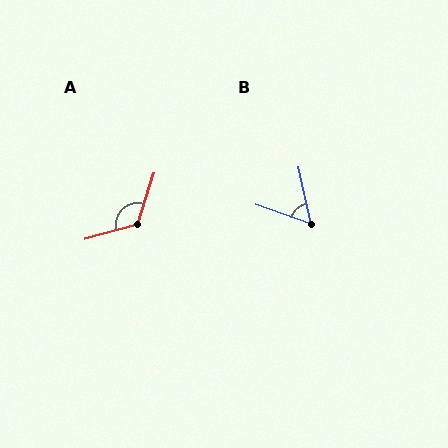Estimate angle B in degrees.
Approximately 58 degrees.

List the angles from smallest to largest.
B (58°), A (124°).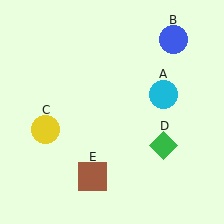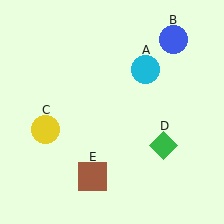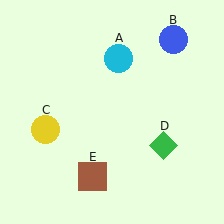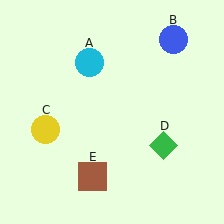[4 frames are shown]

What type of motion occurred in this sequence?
The cyan circle (object A) rotated counterclockwise around the center of the scene.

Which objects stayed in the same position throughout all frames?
Blue circle (object B) and yellow circle (object C) and green diamond (object D) and brown square (object E) remained stationary.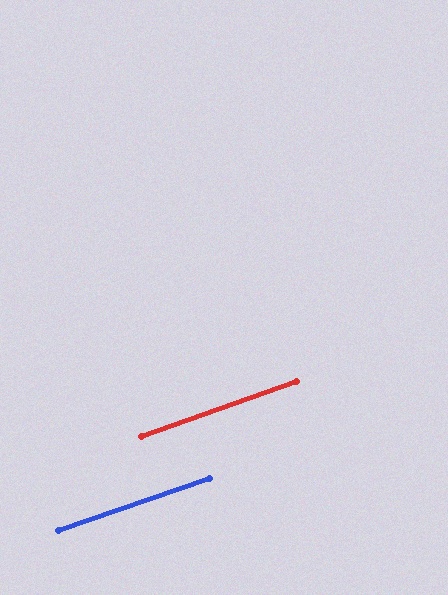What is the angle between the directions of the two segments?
Approximately 0 degrees.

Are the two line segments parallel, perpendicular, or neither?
Parallel — their directions differ by only 0.3°.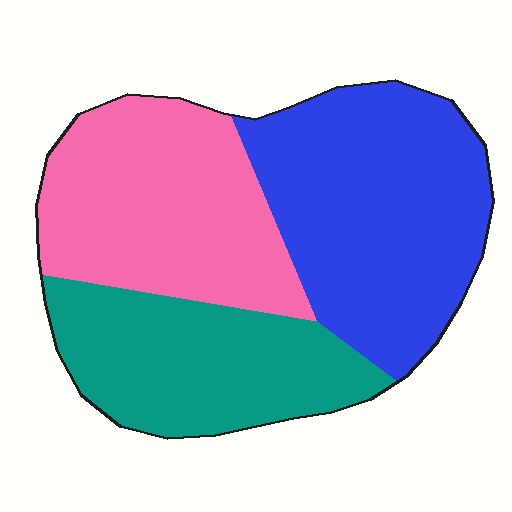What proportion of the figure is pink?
Pink takes up about one third (1/3) of the figure.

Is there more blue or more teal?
Blue.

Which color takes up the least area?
Teal, at roughly 30%.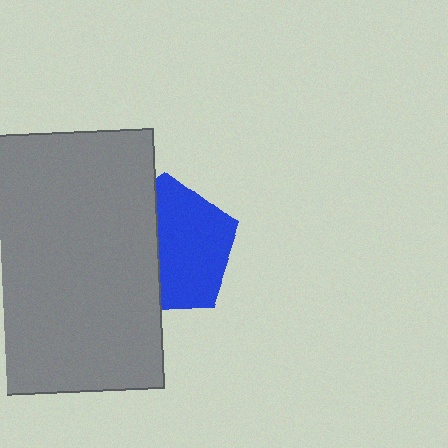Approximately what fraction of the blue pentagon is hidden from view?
Roughly 42% of the blue pentagon is hidden behind the gray rectangle.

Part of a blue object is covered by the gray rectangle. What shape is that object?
It is a pentagon.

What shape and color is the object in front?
The object in front is a gray rectangle.